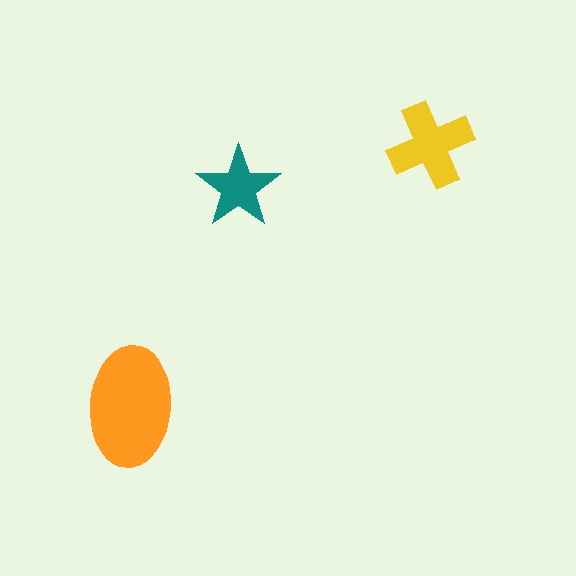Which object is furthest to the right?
The yellow cross is rightmost.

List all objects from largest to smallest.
The orange ellipse, the yellow cross, the teal star.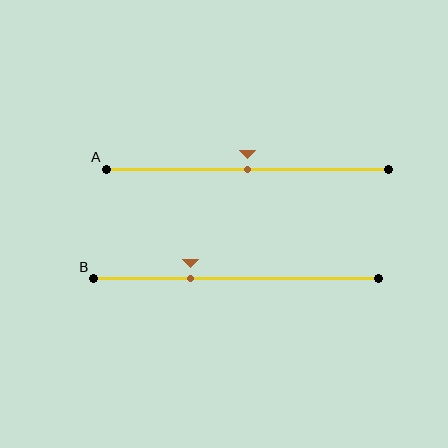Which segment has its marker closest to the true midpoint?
Segment A has its marker closest to the true midpoint.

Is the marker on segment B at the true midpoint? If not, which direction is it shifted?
No, the marker on segment B is shifted to the left by about 16% of the segment length.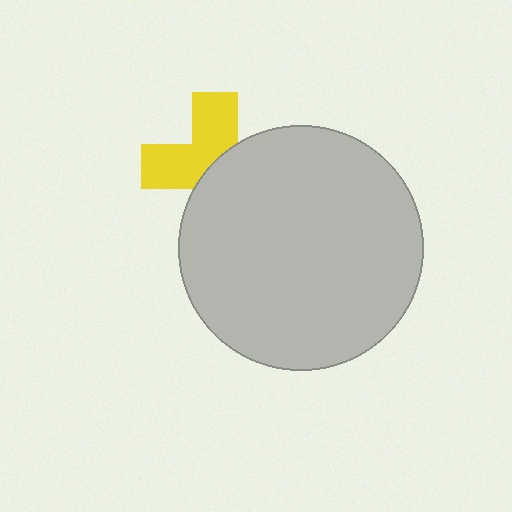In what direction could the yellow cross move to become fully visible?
The yellow cross could move toward the upper-left. That would shift it out from behind the light gray circle entirely.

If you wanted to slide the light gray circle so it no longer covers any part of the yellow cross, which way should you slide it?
Slide it toward the lower-right — that is the most direct way to separate the two shapes.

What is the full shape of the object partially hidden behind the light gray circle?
The partially hidden object is a yellow cross.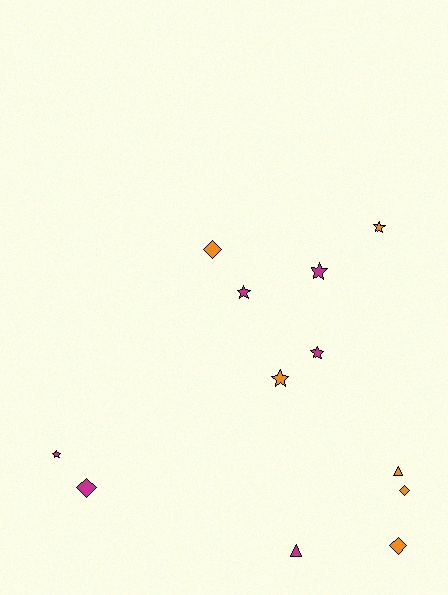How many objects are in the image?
There are 12 objects.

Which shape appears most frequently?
Star, with 6 objects.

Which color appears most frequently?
Orange, with 6 objects.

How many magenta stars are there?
There are 4 magenta stars.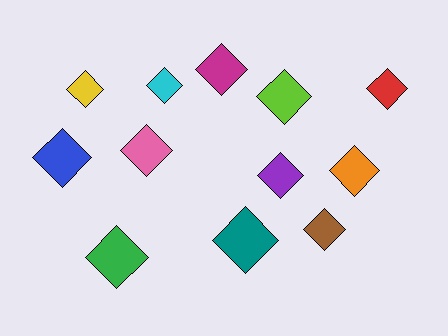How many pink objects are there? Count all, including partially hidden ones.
There is 1 pink object.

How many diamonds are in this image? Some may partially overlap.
There are 12 diamonds.